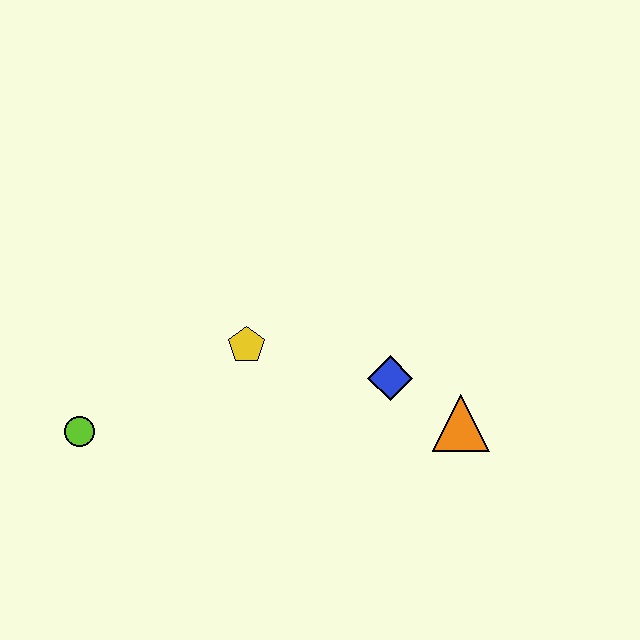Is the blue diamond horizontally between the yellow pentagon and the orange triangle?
Yes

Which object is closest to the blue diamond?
The orange triangle is closest to the blue diamond.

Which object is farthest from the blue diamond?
The lime circle is farthest from the blue diamond.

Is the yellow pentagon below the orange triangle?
No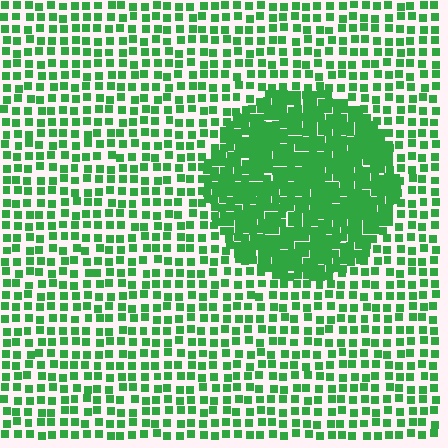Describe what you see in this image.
The image contains small green elements arranged at two different densities. A circle-shaped region is visible where the elements are more densely packed than the surrounding area.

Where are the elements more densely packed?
The elements are more densely packed inside the circle boundary.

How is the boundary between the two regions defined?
The boundary is defined by a change in element density (approximately 2.4x ratio). All elements are the same color, size, and shape.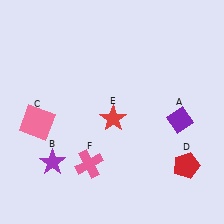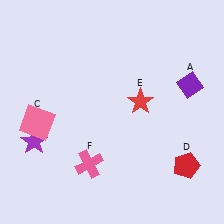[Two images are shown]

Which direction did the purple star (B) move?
The purple star (B) moved up.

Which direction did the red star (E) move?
The red star (E) moved right.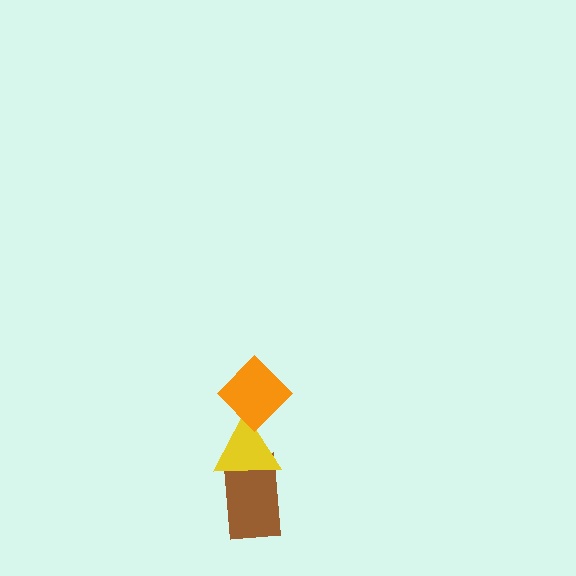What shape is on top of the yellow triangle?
The orange diamond is on top of the yellow triangle.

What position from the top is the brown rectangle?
The brown rectangle is 3rd from the top.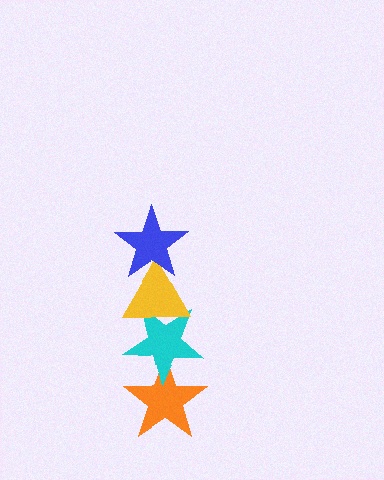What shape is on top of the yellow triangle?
The blue star is on top of the yellow triangle.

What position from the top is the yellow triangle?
The yellow triangle is 2nd from the top.